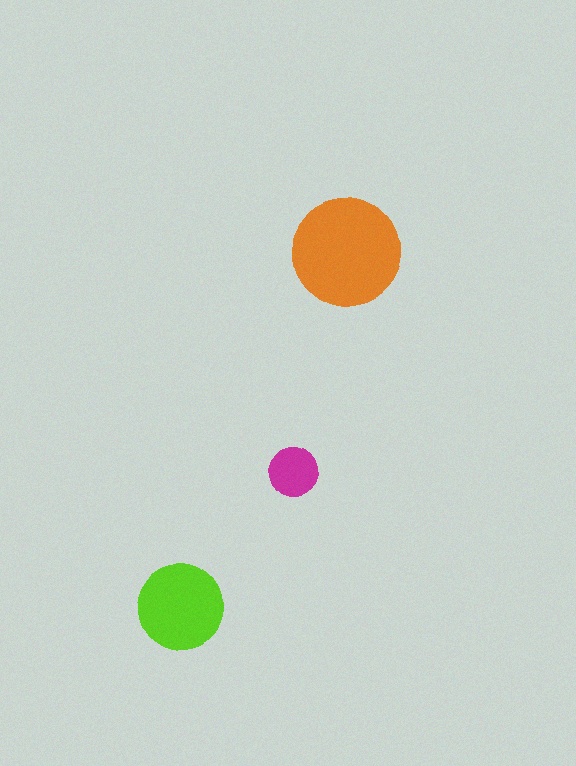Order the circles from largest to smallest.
the orange one, the lime one, the magenta one.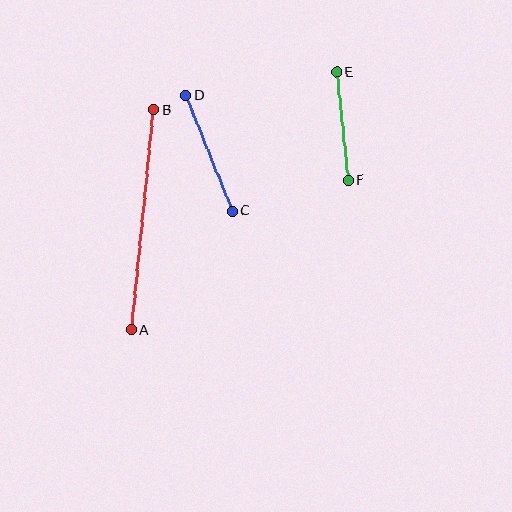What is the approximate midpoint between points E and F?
The midpoint is at approximately (343, 126) pixels.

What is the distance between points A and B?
The distance is approximately 221 pixels.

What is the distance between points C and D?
The distance is approximately 124 pixels.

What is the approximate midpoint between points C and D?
The midpoint is at approximately (209, 153) pixels.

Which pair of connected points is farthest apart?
Points A and B are farthest apart.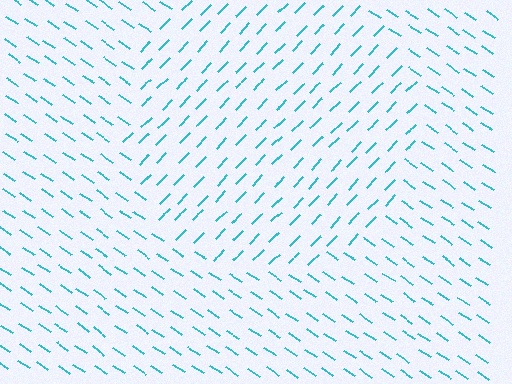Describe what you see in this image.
The image is filled with small cyan line segments. A circle region in the image has lines oriented differently from the surrounding lines, creating a visible texture boundary.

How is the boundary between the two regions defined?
The boundary is defined purely by a change in line orientation (approximately 79 degrees difference). All lines are the same color and thickness.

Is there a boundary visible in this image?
Yes, there is a texture boundary formed by a change in line orientation.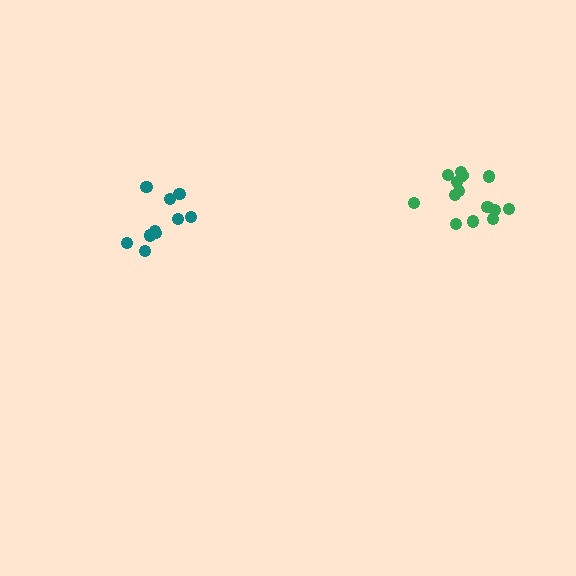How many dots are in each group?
Group 1: 14 dots, Group 2: 11 dots (25 total).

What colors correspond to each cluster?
The clusters are colored: green, teal.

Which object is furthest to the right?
The green cluster is rightmost.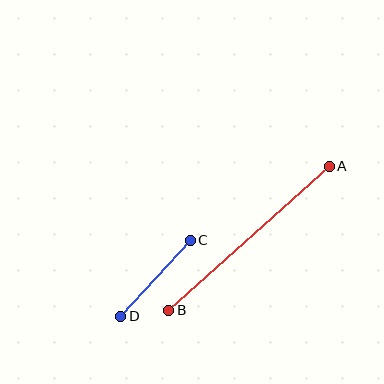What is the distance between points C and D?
The distance is approximately 103 pixels.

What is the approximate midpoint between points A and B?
The midpoint is at approximately (249, 238) pixels.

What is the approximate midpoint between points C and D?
The midpoint is at approximately (156, 278) pixels.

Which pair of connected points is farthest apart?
Points A and B are farthest apart.